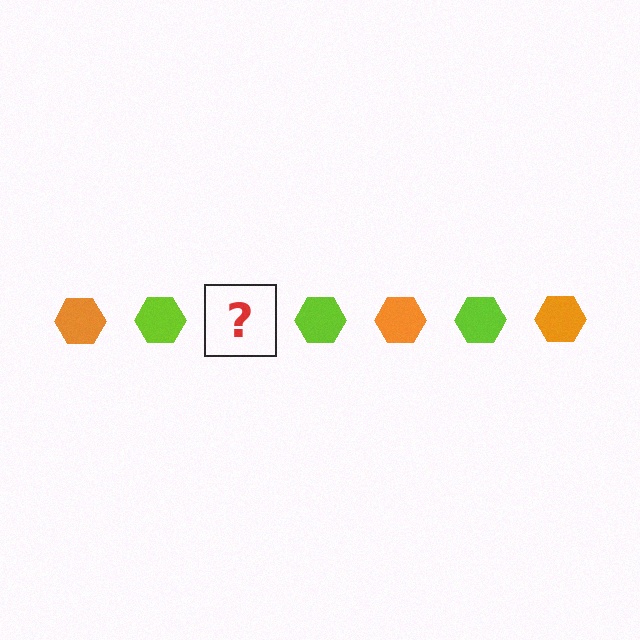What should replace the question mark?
The question mark should be replaced with an orange hexagon.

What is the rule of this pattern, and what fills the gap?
The rule is that the pattern cycles through orange, lime hexagons. The gap should be filled with an orange hexagon.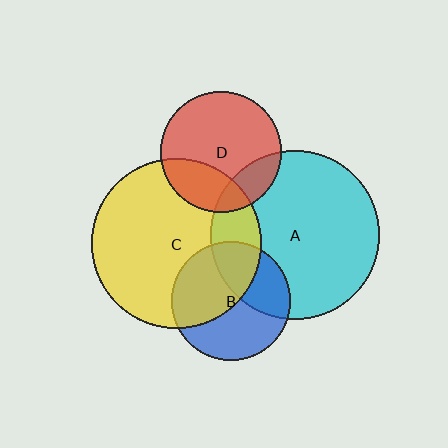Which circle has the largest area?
Circle C (yellow).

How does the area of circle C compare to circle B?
Approximately 2.0 times.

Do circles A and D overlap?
Yes.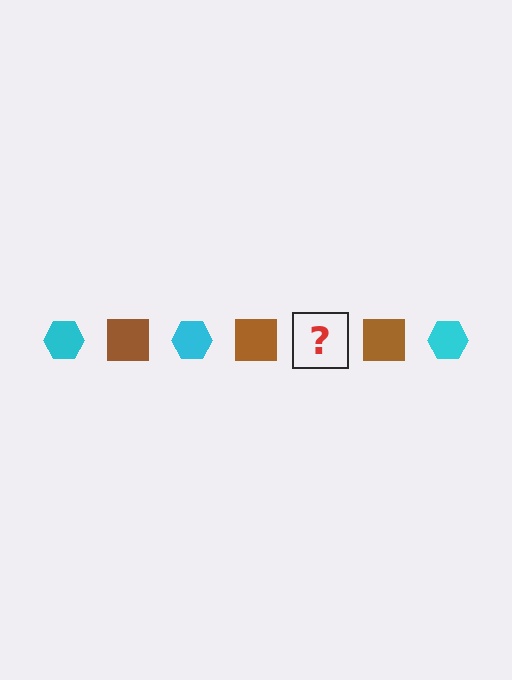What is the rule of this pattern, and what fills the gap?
The rule is that the pattern alternates between cyan hexagon and brown square. The gap should be filled with a cyan hexagon.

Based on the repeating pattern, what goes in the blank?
The blank should be a cyan hexagon.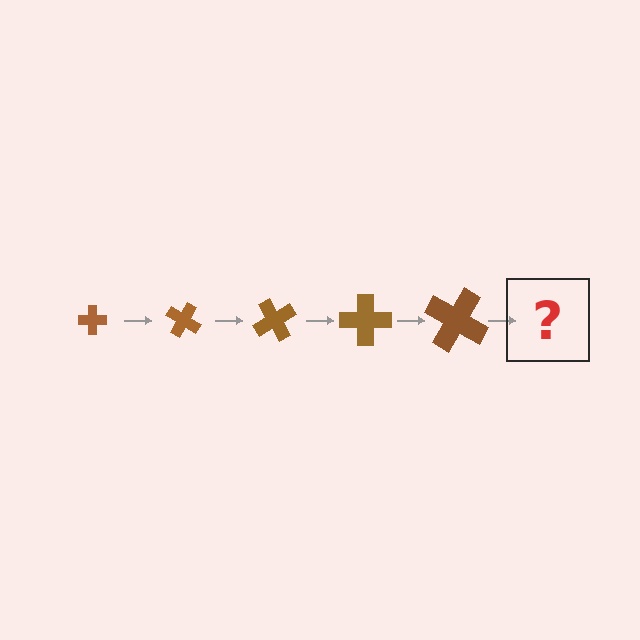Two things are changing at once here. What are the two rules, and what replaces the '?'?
The two rules are that the cross grows larger each step and it rotates 30 degrees each step. The '?' should be a cross, larger than the previous one and rotated 150 degrees from the start.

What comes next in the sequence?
The next element should be a cross, larger than the previous one and rotated 150 degrees from the start.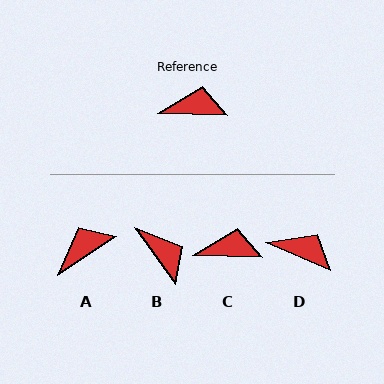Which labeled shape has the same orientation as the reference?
C.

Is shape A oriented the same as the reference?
No, it is off by about 36 degrees.